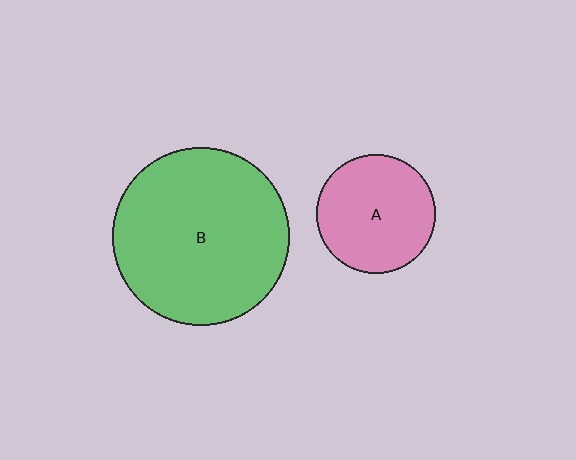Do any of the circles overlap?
No, none of the circles overlap.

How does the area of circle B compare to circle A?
Approximately 2.2 times.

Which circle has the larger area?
Circle B (green).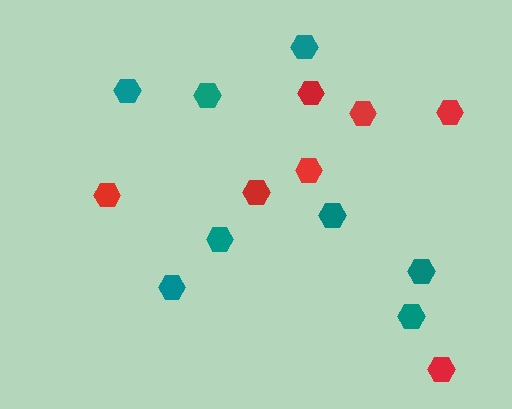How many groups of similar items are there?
There are 2 groups: one group of teal hexagons (8) and one group of red hexagons (7).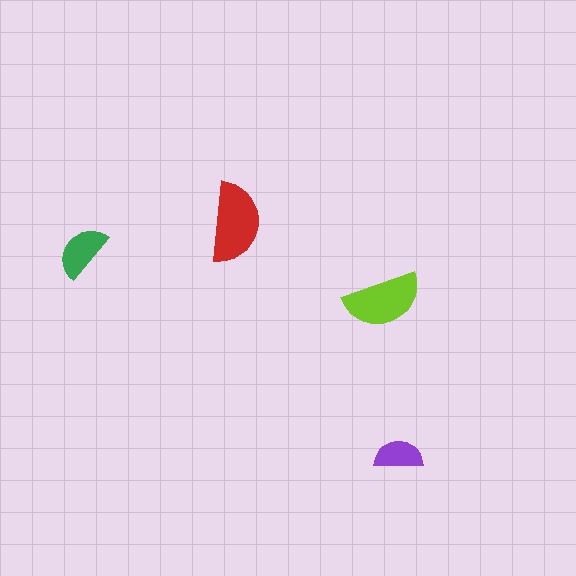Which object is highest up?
The red semicircle is topmost.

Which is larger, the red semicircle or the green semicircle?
The red one.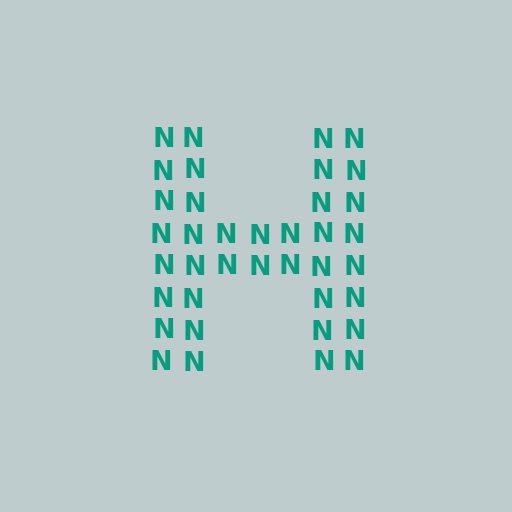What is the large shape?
The large shape is the letter H.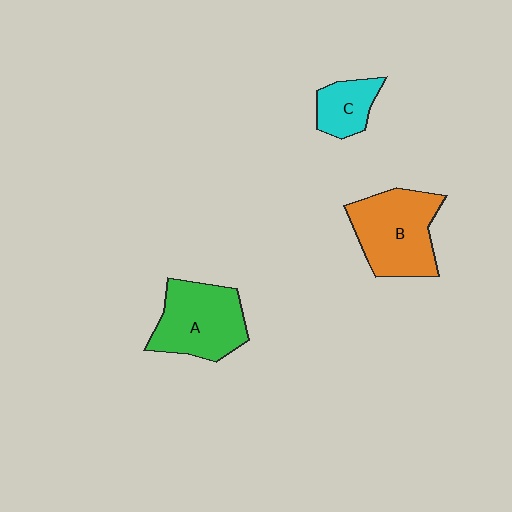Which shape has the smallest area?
Shape C (cyan).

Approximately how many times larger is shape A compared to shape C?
Approximately 2.0 times.